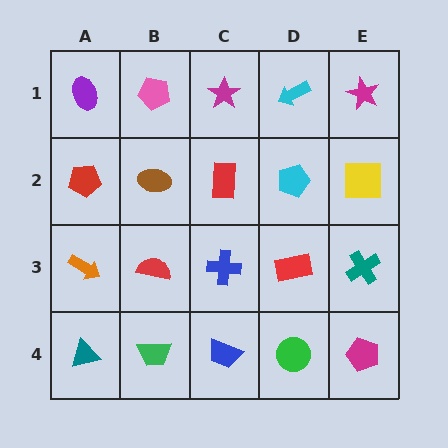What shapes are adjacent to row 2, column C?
A magenta star (row 1, column C), a blue cross (row 3, column C), a brown ellipse (row 2, column B), a cyan pentagon (row 2, column D).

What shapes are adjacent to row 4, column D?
A red rectangle (row 3, column D), a blue trapezoid (row 4, column C), a magenta pentagon (row 4, column E).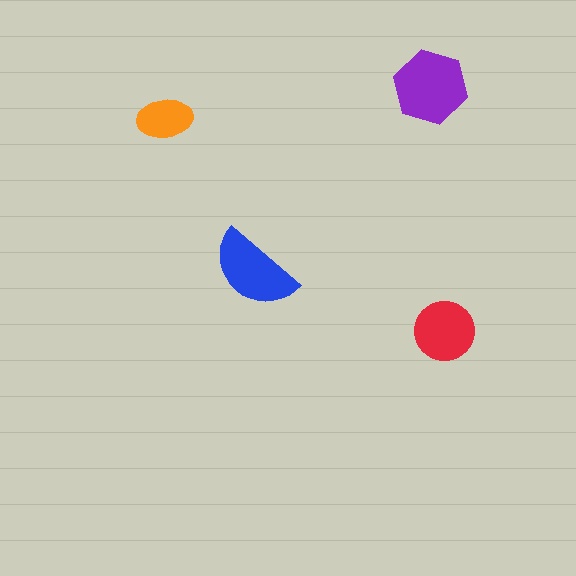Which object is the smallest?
The orange ellipse.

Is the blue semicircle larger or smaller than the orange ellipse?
Larger.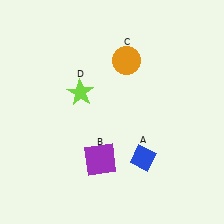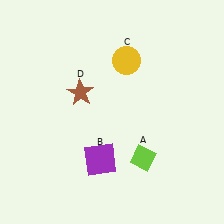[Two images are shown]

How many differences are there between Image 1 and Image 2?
There are 3 differences between the two images.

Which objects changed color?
A changed from blue to lime. C changed from orange to yellow. D changed from lime to brown.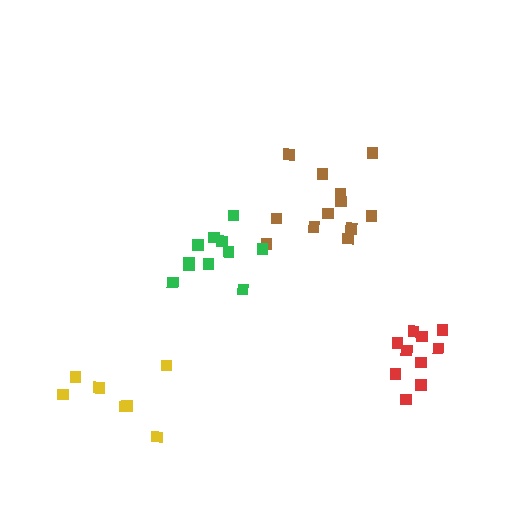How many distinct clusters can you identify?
There are 4 distinct clusters.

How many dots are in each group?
Group 1: 10 dots, Group 2: 12 dots, Group 3: 7 dots, Group 4: 11 dots (40 total).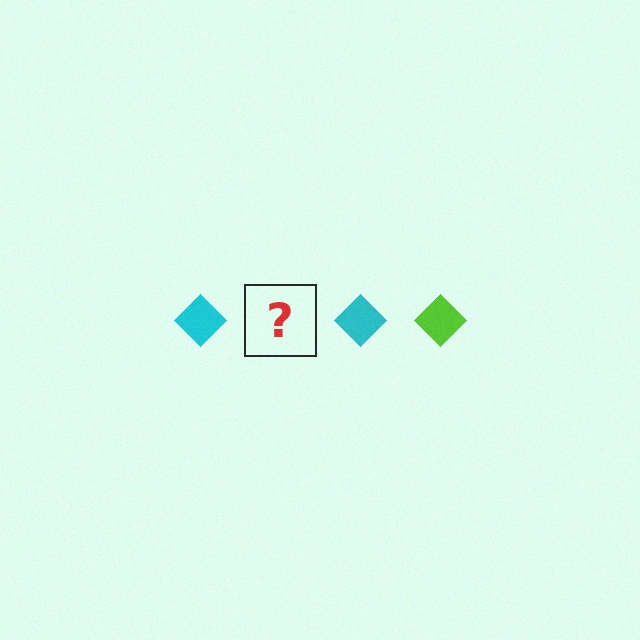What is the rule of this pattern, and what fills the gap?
The rule is that the pattern cycles through cyan, lime diamonds. The gap should be filled with a lime diamond.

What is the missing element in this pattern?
The missing element is a lime diamond.